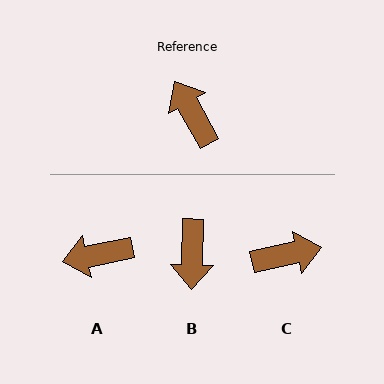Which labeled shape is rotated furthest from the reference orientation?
B, about 149 degrees away.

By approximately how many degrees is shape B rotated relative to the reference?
Approximately 149 degrees counter-clockwise.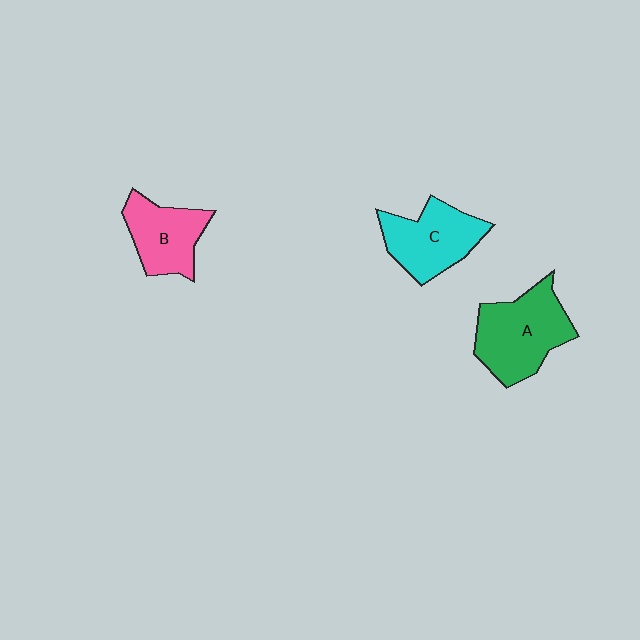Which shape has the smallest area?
Shape B (pink).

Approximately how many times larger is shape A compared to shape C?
Approximately 1.2 times.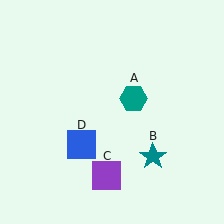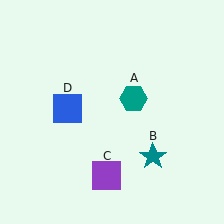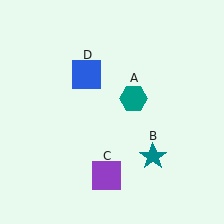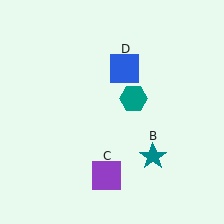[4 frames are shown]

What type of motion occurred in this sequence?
The blue square (object D) rotated clockwise around the center of the scene.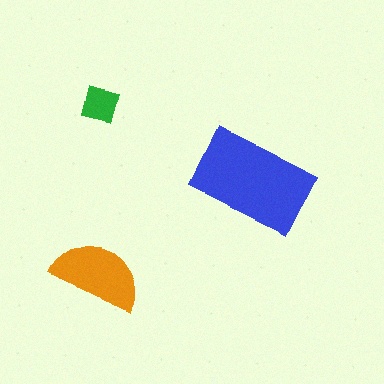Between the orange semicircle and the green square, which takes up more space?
The orange semicircle.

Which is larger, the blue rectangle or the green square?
The blue rectangle.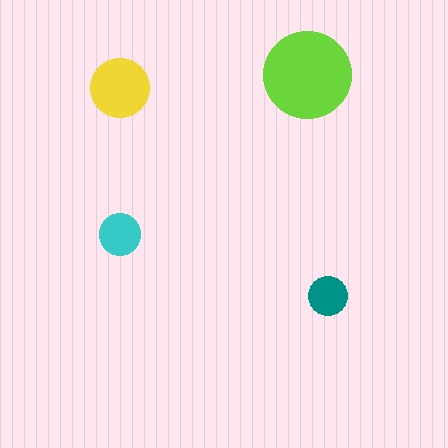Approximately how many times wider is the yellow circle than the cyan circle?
About 1.5 times wider.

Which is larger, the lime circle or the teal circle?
The lime one.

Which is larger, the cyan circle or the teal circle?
The cyan one.